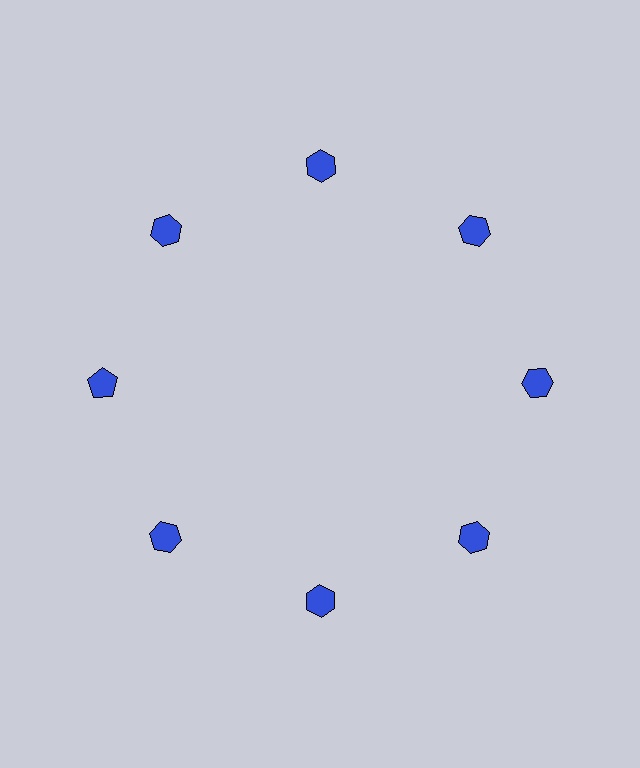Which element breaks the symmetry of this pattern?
The blue pentagon at roughly the 9 o'clock position breaks the symmetry. All other shapes are blue hexagons.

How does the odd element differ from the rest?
It has a different shape: pentagon instead of hexagon.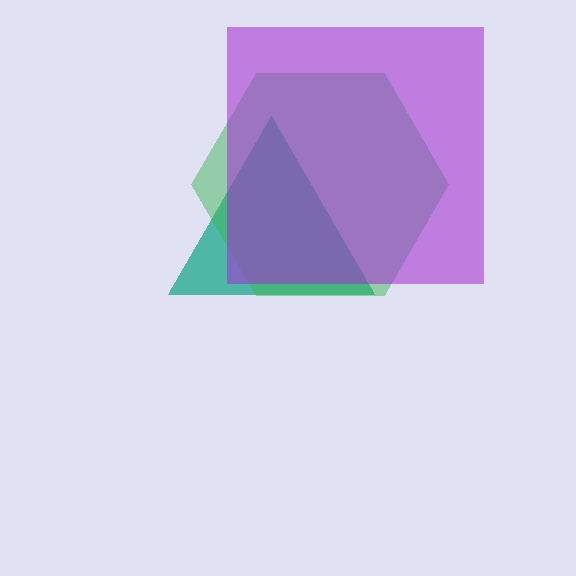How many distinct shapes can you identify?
There are 3 distinct shapes: a teal triangle, a green hexagon, a purple square.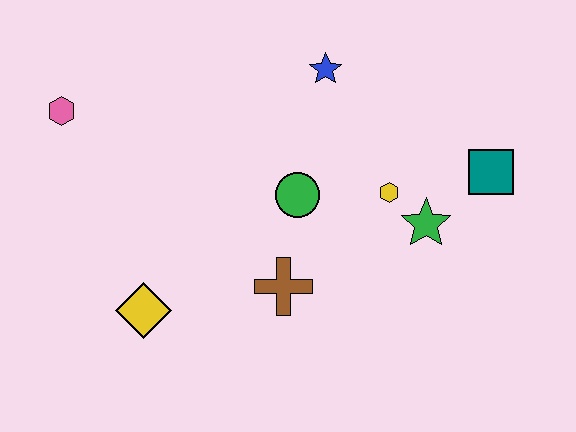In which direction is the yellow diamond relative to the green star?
The yellow diamond is to the left of the green star.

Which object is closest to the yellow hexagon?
The green star is closest to the yellow hexagon.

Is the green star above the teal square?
No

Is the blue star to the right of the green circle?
Yes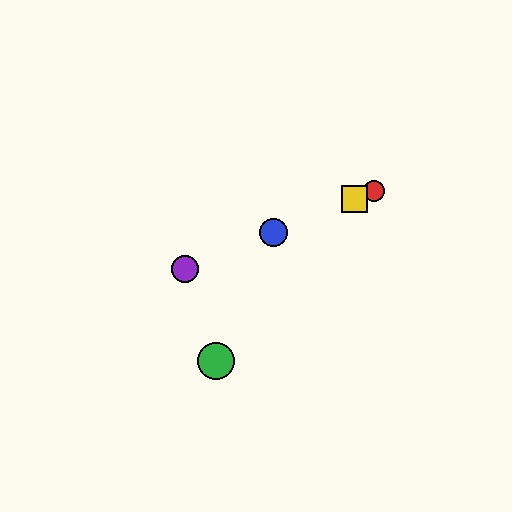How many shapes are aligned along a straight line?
4 shapes (the red circle, the blue circle, the yellow square, the purple circle) are aligned along a straight line.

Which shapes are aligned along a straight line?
The red circle, the blue circle, the yellow square, the purple circle are aligned along a straight line.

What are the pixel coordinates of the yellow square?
The yellow square is at (355, 199).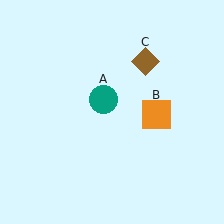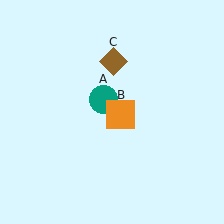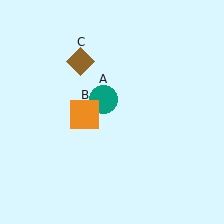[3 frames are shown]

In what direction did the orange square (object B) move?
The orange square (object B) moved left.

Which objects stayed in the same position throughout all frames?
Teal circle (object A) remained stationary.